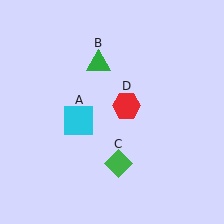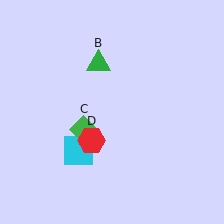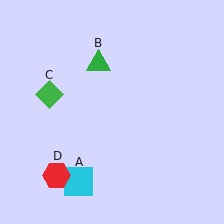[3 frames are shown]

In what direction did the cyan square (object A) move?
The cyan square (object A) moved down.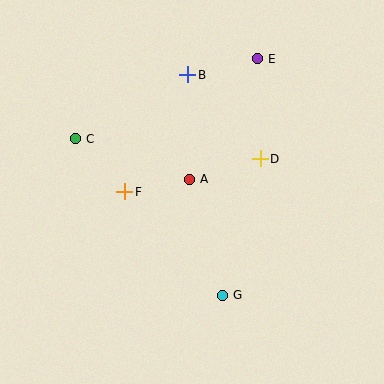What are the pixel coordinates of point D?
Point D is at (260, 159).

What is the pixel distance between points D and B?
The distance between D and B is 111 pixels.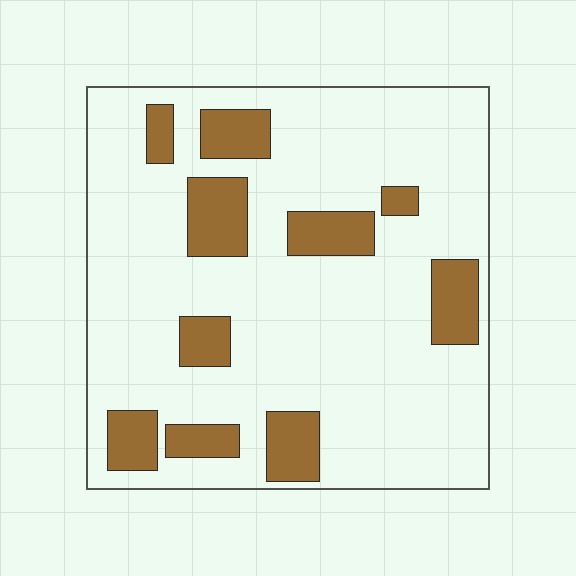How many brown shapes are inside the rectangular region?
10.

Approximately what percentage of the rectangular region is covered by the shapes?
Approximately 20%.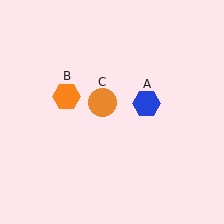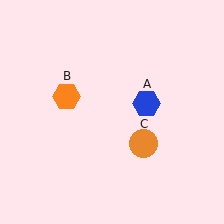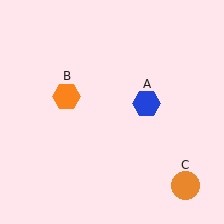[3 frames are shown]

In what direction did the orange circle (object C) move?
The orange circle (object C) moved down and to the right.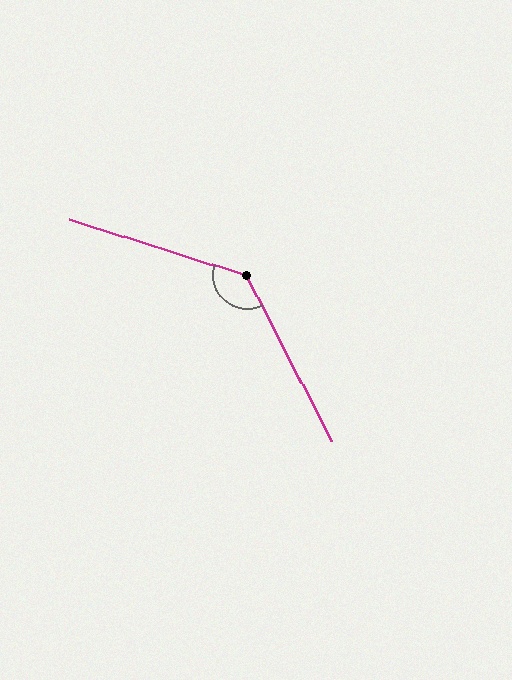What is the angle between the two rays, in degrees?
Approximately 135 degrees.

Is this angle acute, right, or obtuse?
It is obtuse.